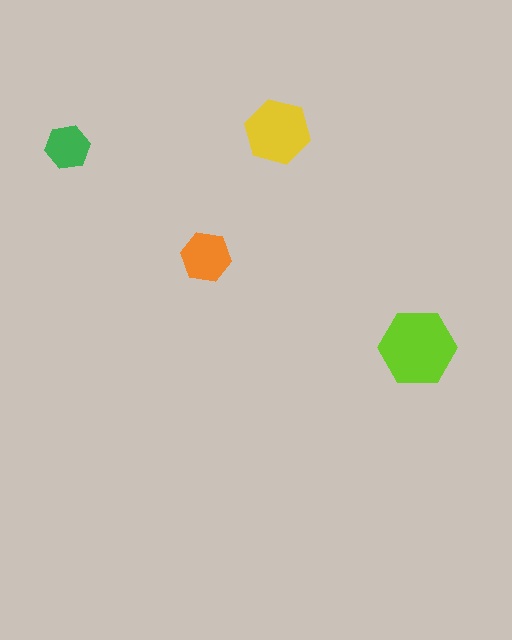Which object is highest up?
The yellow hexagon is topmost.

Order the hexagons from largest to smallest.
the lime one, the yellow one, the orange one, the green one.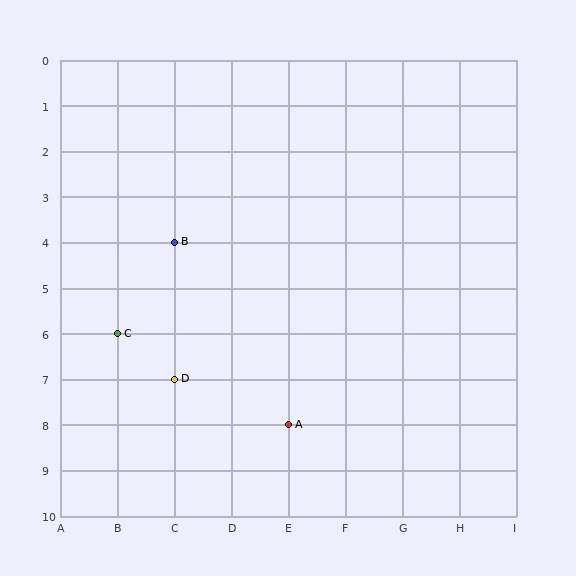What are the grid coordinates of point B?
Point B is at grid coordinates (C, 4).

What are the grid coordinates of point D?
Point D is at grid coordinates (C, 7).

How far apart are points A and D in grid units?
Points A and D are 2 columns and 1 row apart (about 2.2 grid units diagonally).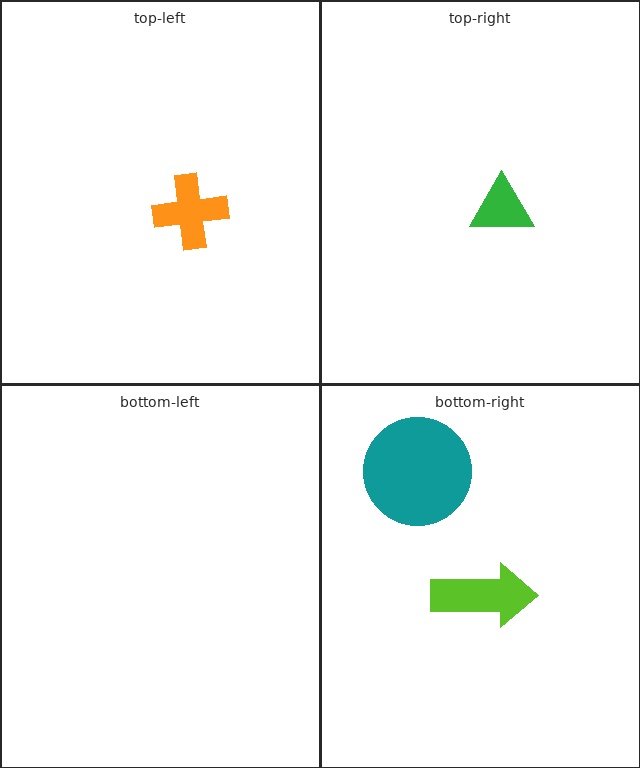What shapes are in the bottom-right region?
The lime arrow, the teal circle.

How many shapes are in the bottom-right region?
2.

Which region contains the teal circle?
The bottom-right region.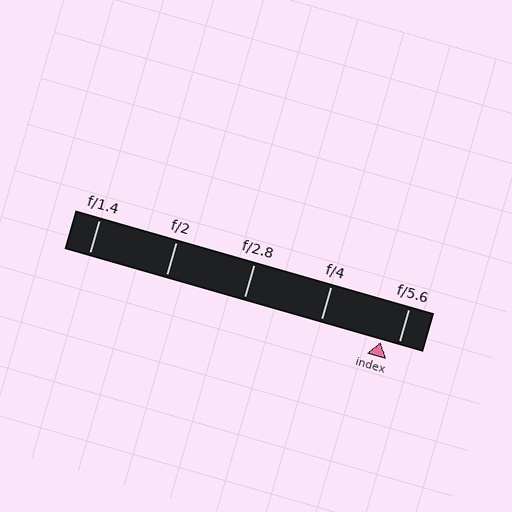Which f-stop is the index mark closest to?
The index mark is closest to f/5.6.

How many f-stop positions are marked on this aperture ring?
There are 5 f-stop positions marked.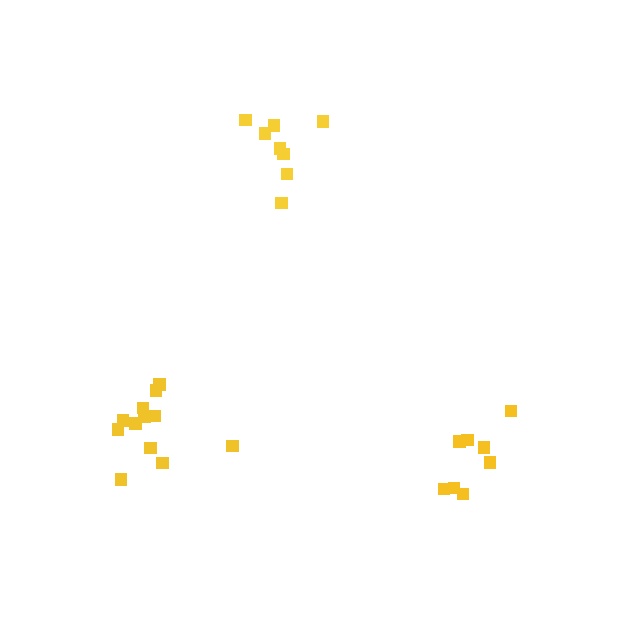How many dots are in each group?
Group 1: 8 dots, Group 2: 8 dots, Group 3: 12 dots (28 total).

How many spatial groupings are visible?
There are 3 spatial groupings.